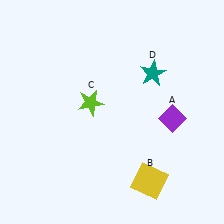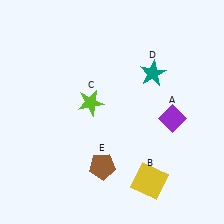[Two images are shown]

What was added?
A brown pentagon (E) was added in Image 2.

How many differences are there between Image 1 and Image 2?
There is 1 difference between the two images.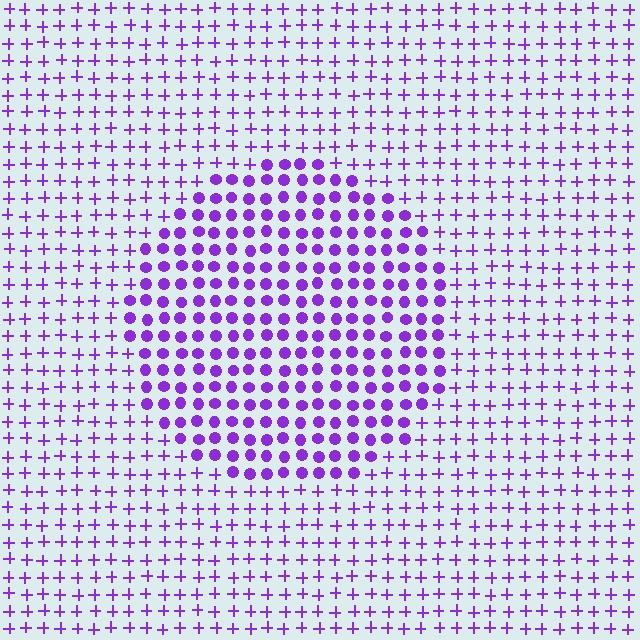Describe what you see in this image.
The image is filled with small purple elements arranged in a uniform grid. A circle-shaped region contains circles, while the surrounding area contains plus signs. The boundary is defined purely by the change in element shape.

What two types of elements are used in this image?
The image uses circles inside the circle region and plus signs outside it.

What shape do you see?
I see a circle.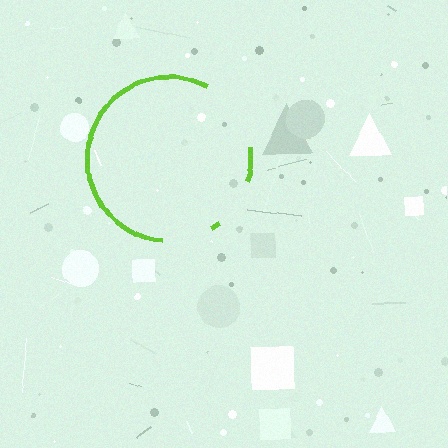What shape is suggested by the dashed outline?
The dashed outline suggests a circle.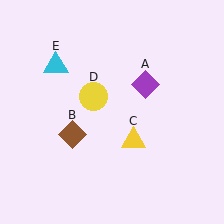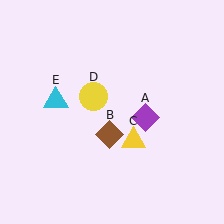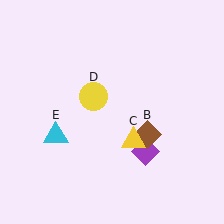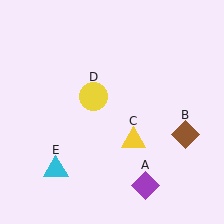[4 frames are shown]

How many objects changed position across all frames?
3 objects changed position: purple diamond (object A), brown diamond (object B), cyan triangle (object E).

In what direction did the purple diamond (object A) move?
The purple diamond (object A) moved down.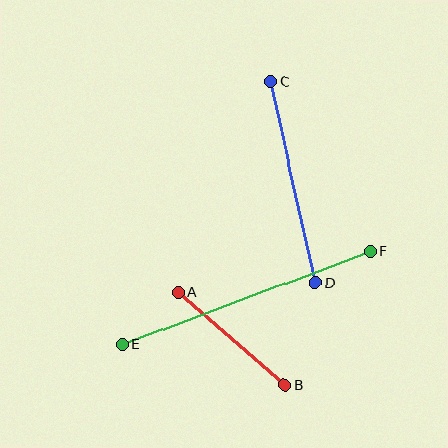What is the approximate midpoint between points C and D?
The midpoint is at approximately (293, 182) pixels.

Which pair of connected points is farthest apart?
Points E and F are farthest apart.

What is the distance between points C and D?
The distance is approximately 206 pixels.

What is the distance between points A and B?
The distance is approximately 141 pixels.